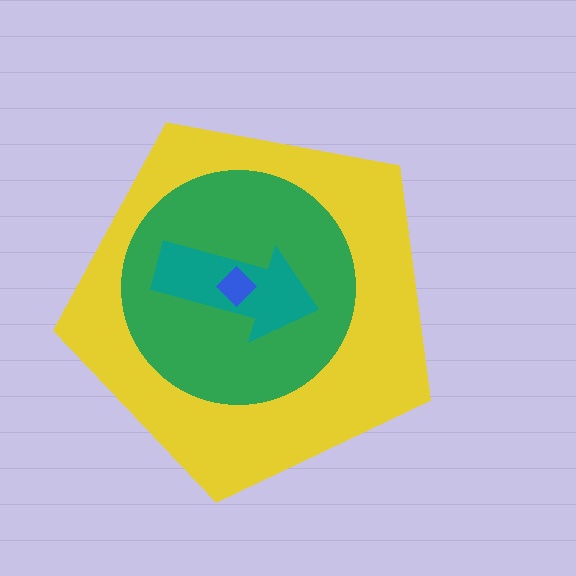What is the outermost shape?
The yellow pentagon.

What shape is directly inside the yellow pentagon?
The green circle.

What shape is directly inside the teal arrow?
The blue diamond.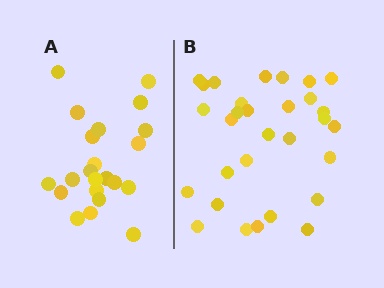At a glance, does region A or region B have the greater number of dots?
Region B (the right region) has more dots.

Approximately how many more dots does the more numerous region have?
Region B has roughly 8 or so more dots than region A.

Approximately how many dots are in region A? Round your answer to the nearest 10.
About 20 dots. (The exact count is 22, which rounds to 20.)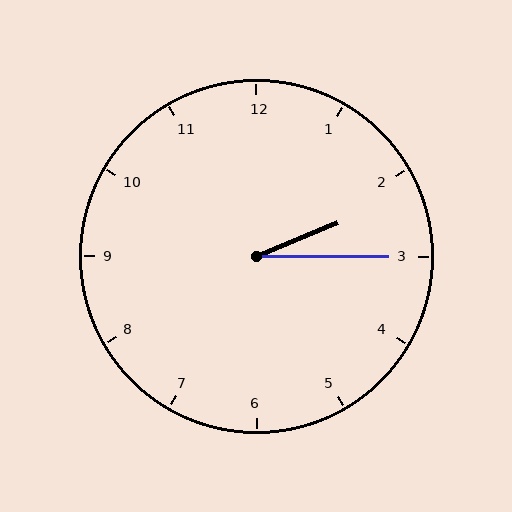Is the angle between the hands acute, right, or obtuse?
It is acute.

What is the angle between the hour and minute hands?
Approximately 22 degrees.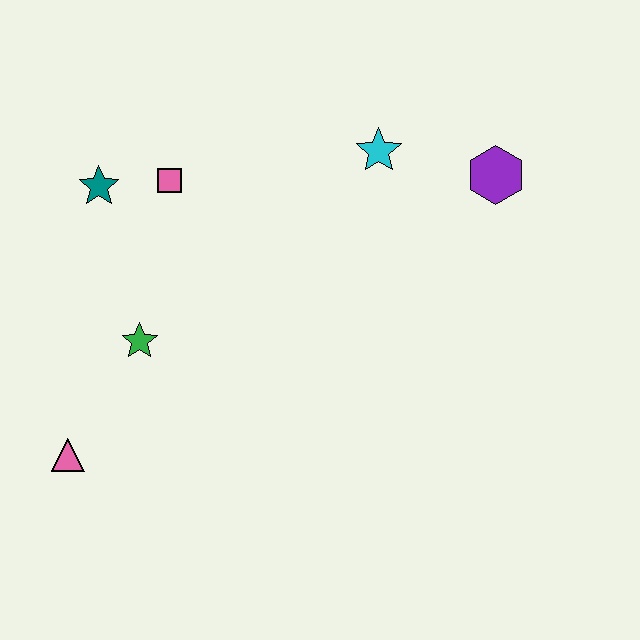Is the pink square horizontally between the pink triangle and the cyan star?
Yes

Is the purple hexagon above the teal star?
Yes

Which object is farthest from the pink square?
The purple hexagon is farthest from the pink square.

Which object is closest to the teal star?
The pink square is closest to the teal star.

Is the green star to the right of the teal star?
Yes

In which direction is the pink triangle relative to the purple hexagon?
The pink triangle is to the left of the purple hexagon.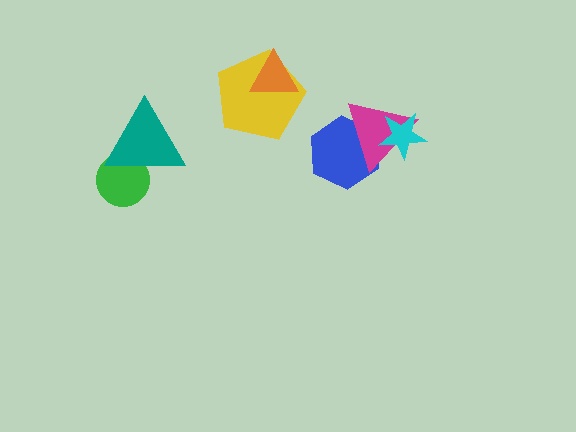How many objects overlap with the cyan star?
1 object overlaps with the cyan star.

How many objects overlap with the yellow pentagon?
1 object overlaps with the yellow pentagon.